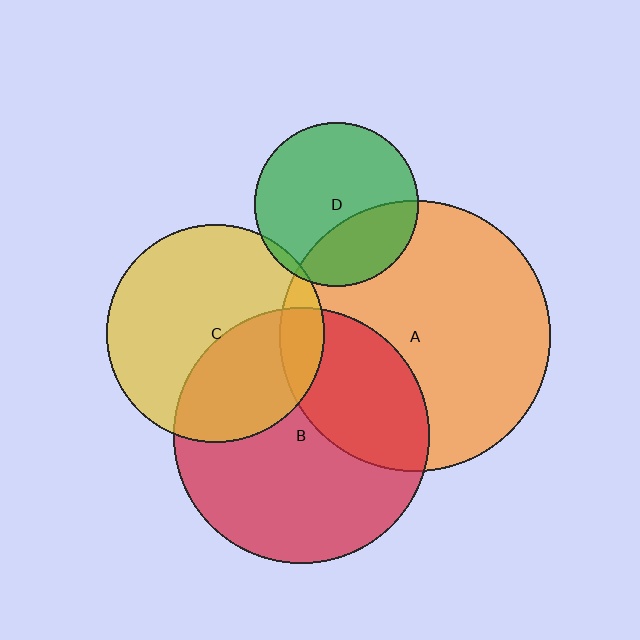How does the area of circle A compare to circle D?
Approximately 2.7 times.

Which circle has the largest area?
Circle A (orange).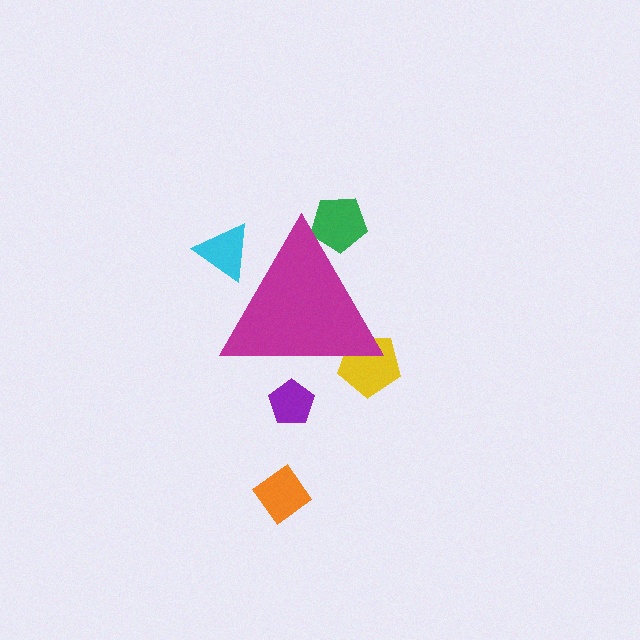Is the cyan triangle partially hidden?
Yes, the cyan triangle is partially hidden behind the magenta triangle.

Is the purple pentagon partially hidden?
Yes, the purple pentagon is partially hidden behind the magenta triangle.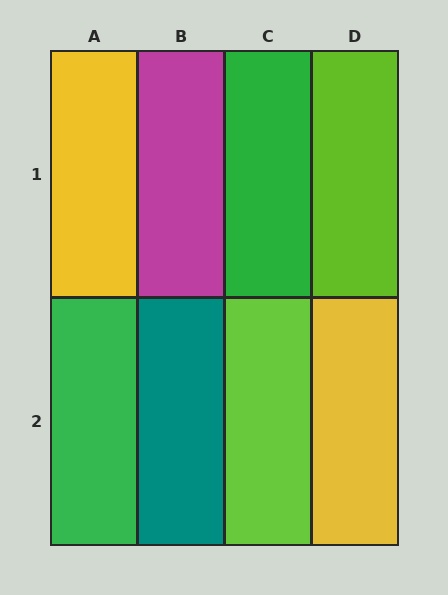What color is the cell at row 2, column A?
Green.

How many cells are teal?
1 cell is teal.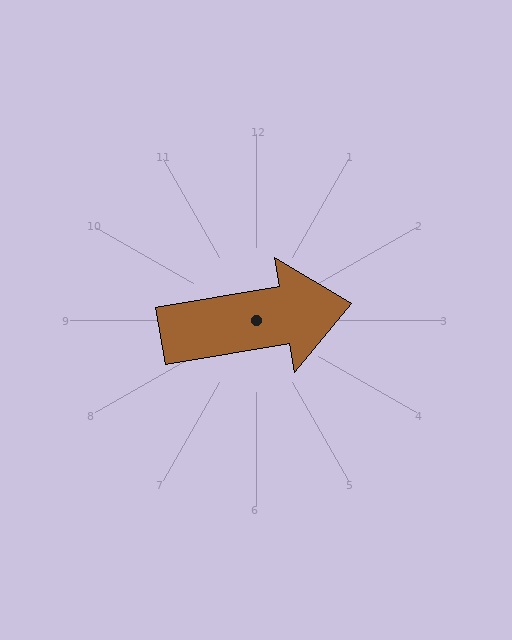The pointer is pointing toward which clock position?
Roughly 3 o'clock.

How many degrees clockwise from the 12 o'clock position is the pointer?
Approximately 80 degrees.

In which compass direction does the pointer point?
East.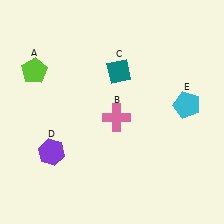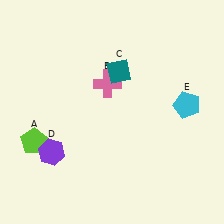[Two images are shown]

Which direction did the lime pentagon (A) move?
The lime pentagon (A) moved down.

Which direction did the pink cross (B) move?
The pink cross (B) moved up.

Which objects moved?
The objects that moved are: the lime pentagon (A), the pink cross (B).